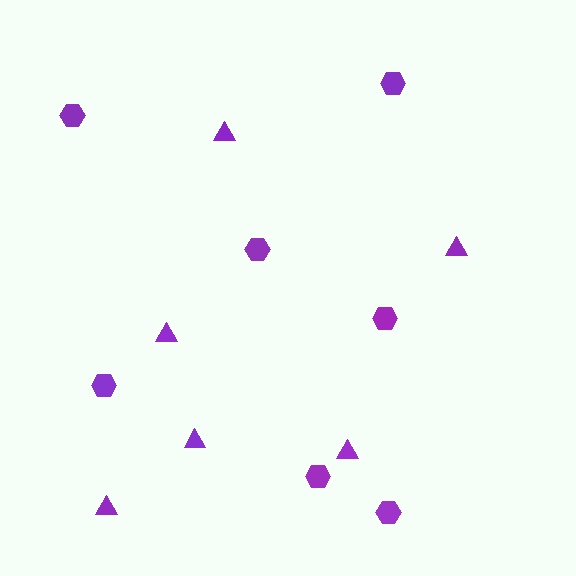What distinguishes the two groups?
There are 2 groups: one group of hexagons (7) and one group of triangles (6).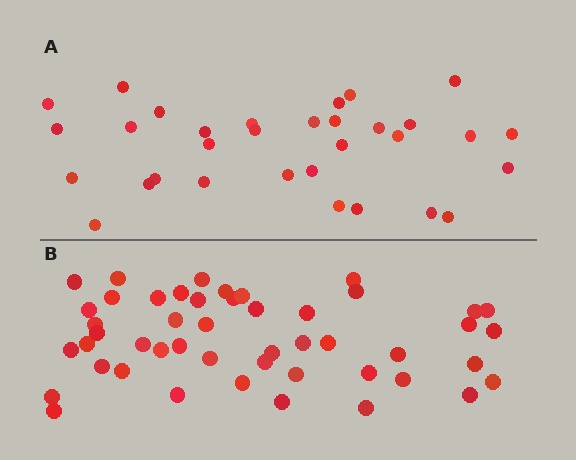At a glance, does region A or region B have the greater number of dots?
Region B (the bottom region) has more dots.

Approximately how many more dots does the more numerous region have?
Region B has approximately 15 more dots than region A.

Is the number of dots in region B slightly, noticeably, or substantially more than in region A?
Region B has substantially more. The ratio is roughly 1.5 to 1.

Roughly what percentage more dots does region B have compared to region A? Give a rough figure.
About 50% more.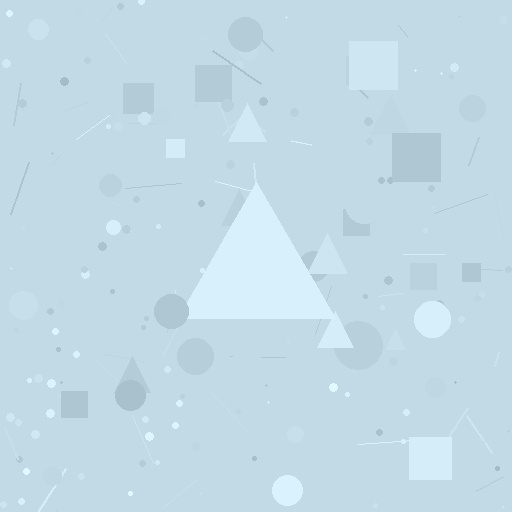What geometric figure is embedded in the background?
A triangle is embedded in the background.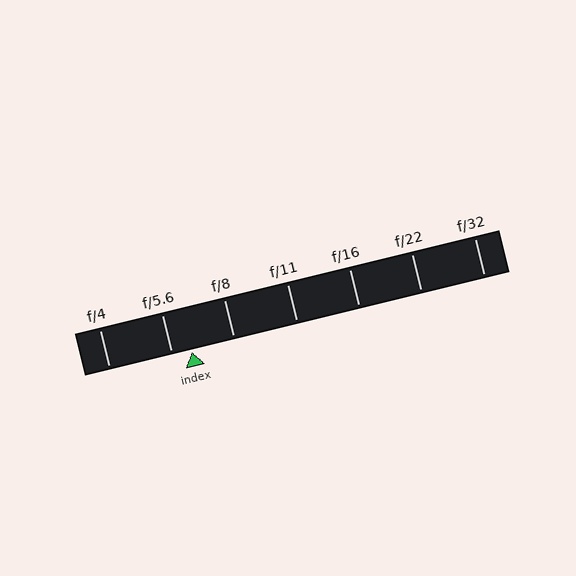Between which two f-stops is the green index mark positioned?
The index mark is between f/5.6 and f/8.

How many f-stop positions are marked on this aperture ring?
There are 7 f-stop positions marked.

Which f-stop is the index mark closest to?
The index mark is closest to f/5.6.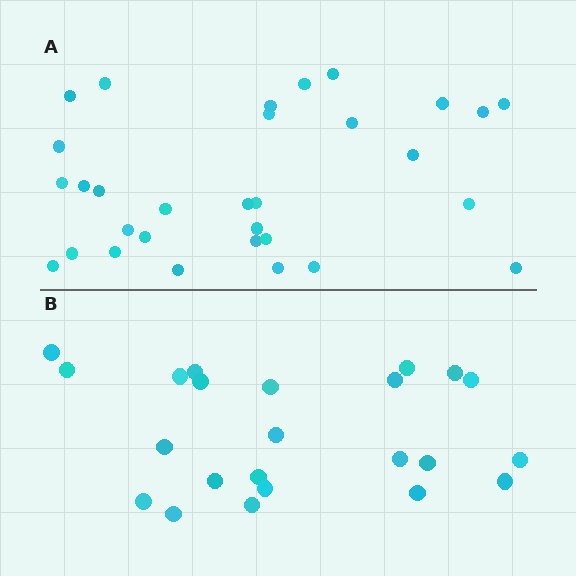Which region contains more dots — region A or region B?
Region A (the top region) has more dots.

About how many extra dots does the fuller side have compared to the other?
Region A has roughly 8 or so more dots than region B.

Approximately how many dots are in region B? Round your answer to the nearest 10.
About 20 dots. (The exact count is 23, which rounds to 20.)